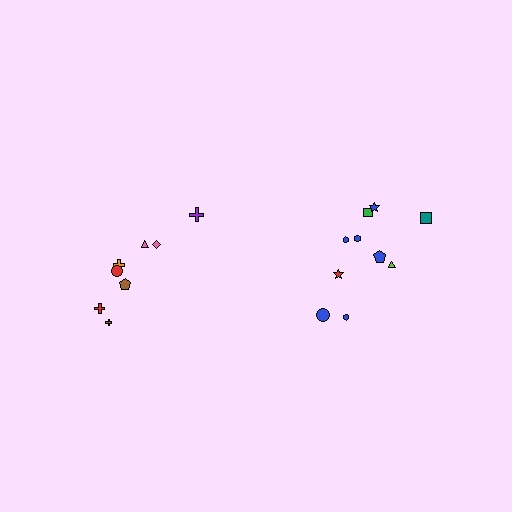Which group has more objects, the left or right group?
The right group.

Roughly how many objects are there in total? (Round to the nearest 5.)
Roughly 20 objects in total.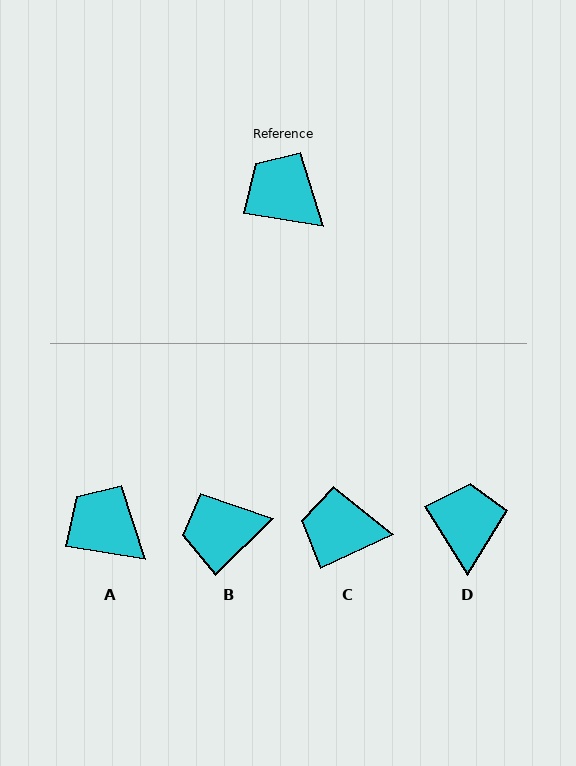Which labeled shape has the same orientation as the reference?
A.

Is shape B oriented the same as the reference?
No, it is off by about 53 degrees.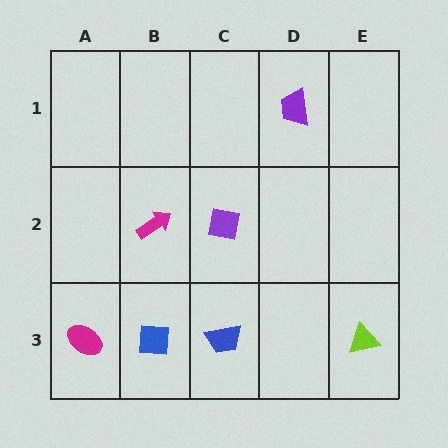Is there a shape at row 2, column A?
No, that cell is empty.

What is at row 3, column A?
A magenta ellipse.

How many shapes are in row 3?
4 shapes.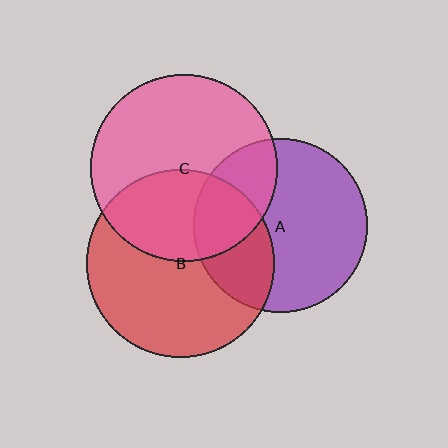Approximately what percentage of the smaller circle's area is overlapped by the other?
Approximately 40%.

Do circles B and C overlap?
Yes.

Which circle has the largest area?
Circle B (red).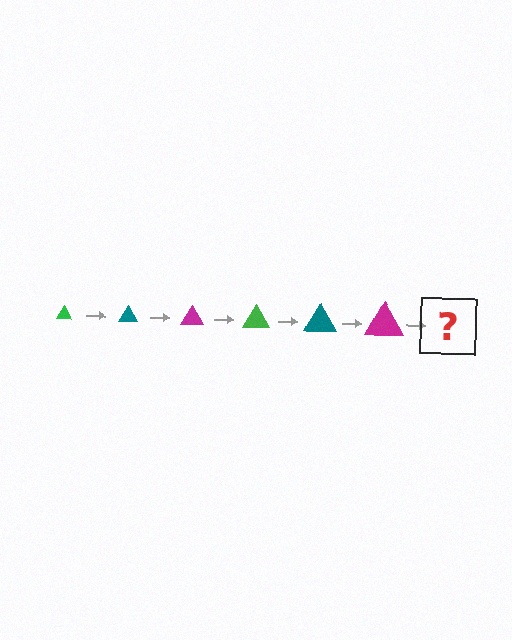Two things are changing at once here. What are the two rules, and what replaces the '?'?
The two rules are that the triangle grows larger each step and the color cycles through green, teal, and magenta. The '?' should be a green triangle, larger than the previous one.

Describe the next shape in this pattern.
It should be a green triangle, larger than the previous one.